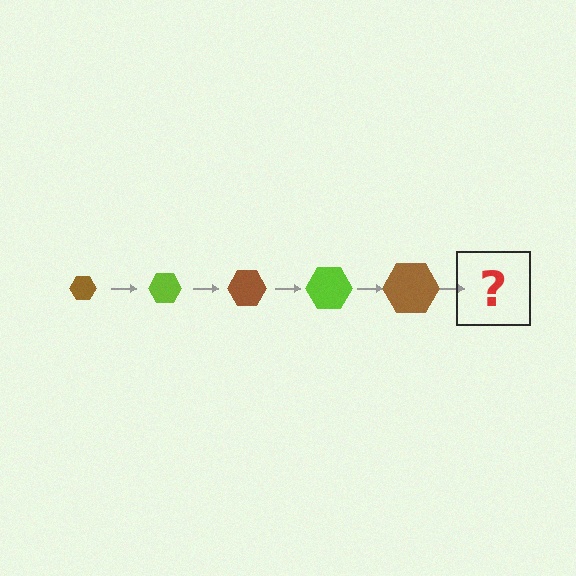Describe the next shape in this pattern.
It should be a lime hexagon, larger than the previous one.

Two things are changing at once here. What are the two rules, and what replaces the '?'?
The two rules are that the hexagon grows larger each step and the color cycles through brown and lime. The '?' should be a lime hexagon, larger than the previous one.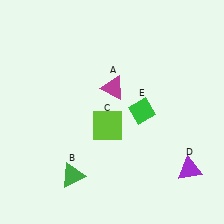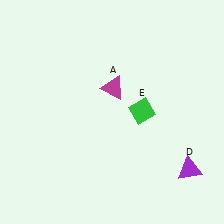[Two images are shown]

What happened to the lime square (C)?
The lime square (C) was removed in Image 2. It was in the bottom-left area of Image 1.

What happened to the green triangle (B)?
The green triangle (B) was removed in Image 2. It was in the bottom-left area of Image 1.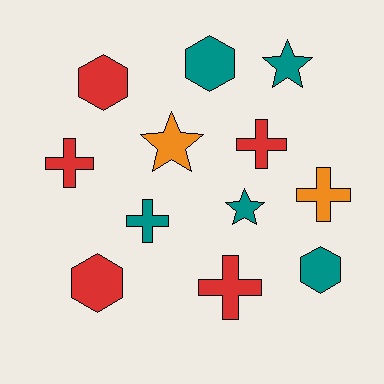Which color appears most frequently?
Teal, with 5 objects.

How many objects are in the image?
There are 12 objects.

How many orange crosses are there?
There is 1 orange cross.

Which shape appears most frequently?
Cross, with 5 objects.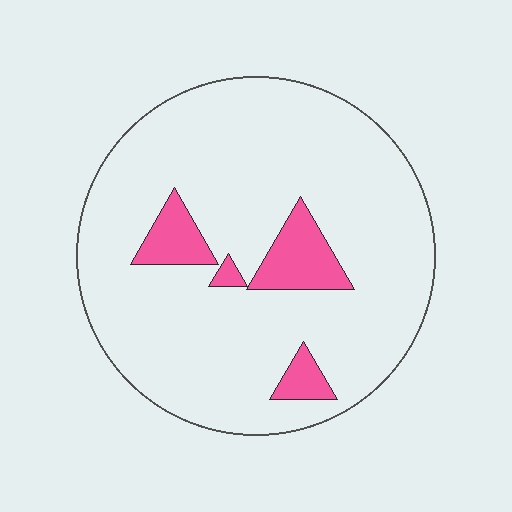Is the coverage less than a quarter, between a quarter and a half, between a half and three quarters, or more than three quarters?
Less than a quarter.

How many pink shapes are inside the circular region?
4.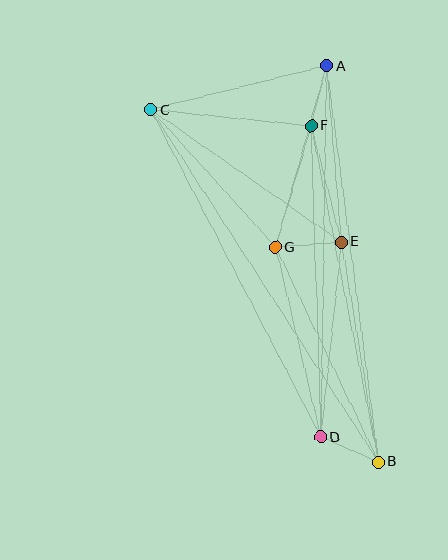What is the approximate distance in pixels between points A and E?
The distance between A and E is approximately 177 pixels.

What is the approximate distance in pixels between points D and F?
The distance between D and F is approximately 311 pixels.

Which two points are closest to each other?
Points A and F are closest to each other.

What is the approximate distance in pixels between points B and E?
The distance between B and E is approximately 223 pixels.